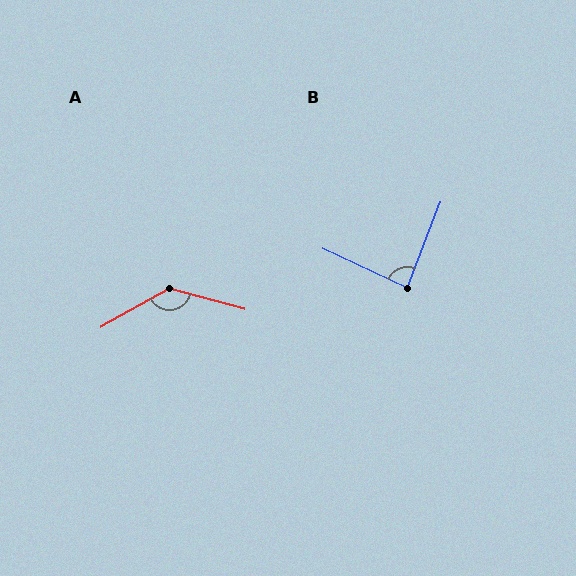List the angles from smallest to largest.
B (86°), A (135°).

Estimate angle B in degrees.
Approximately 86 degrees.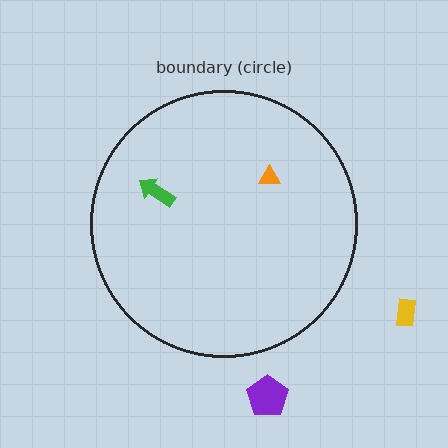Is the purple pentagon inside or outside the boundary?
Outside.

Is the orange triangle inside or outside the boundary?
Inside.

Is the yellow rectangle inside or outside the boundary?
Outside.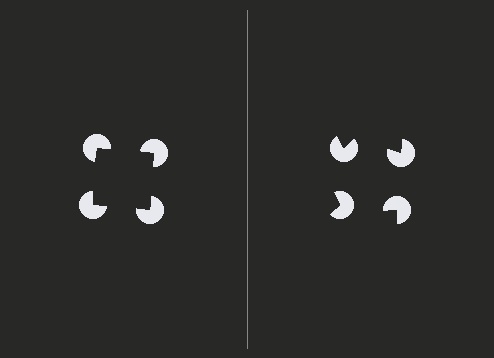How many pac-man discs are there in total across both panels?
8 — 4 on each side.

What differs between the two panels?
The pac-man discs are positioned identically on both sides; only the wedge orientations differ. On the left they align to a square; on the right they are misaligned.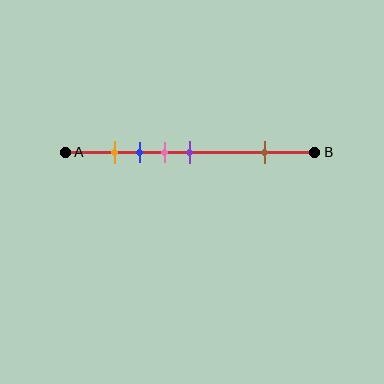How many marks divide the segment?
There are 5 marks dividing the segment.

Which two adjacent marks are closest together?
The orange and blue marks are the closest adjacent pair.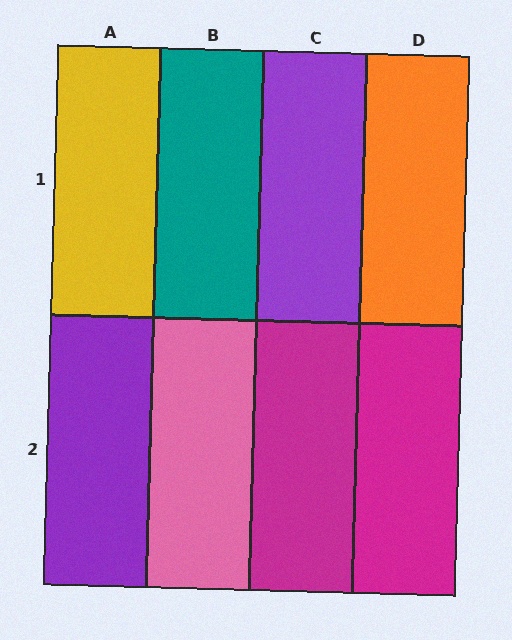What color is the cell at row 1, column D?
Orange.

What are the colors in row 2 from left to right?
Purple, pink, magenta, magenta.